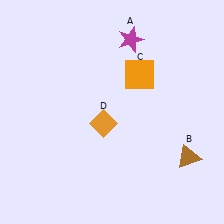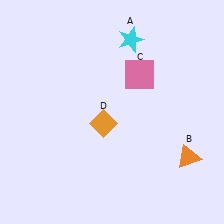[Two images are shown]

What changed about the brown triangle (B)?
In Image 1, B is brown. In Image 2, it changed to orange.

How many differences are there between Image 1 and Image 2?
There are 3 differences between the two images.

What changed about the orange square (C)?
In Image 1, C is orange. In Image 2, it changed to pink.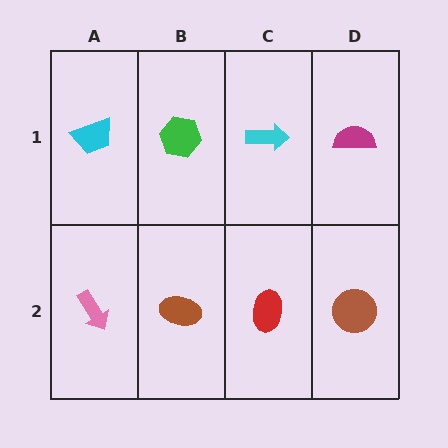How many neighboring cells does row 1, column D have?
2.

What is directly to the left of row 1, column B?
A cyan trapezoid.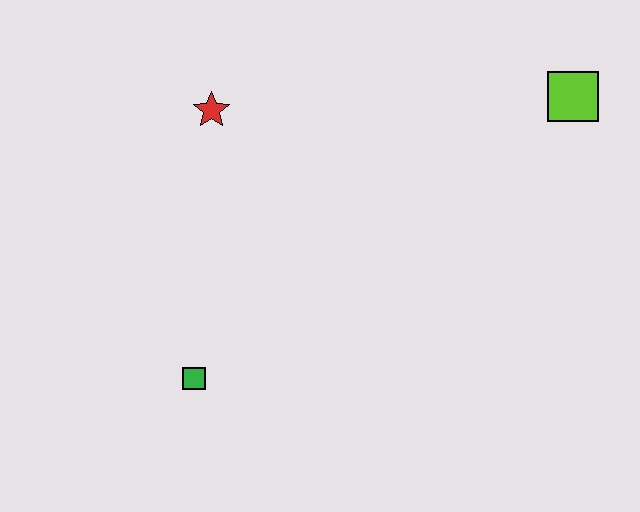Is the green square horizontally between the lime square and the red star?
No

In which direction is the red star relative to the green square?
The red star is above the green square.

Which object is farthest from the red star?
The lime square is farthest from the red star.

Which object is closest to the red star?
The green square is closest to the red star.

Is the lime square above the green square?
Yes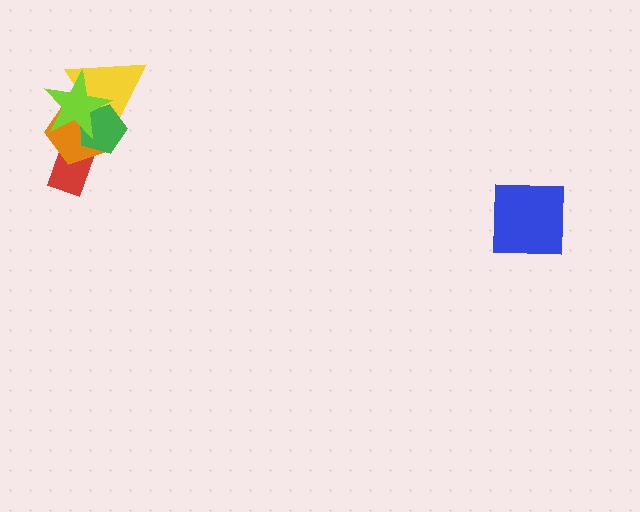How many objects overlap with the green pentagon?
4 objects overlap with the green pentagon.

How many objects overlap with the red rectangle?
2 objects overlap with the red rectangle.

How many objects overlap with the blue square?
0 objects overlap with the blue square.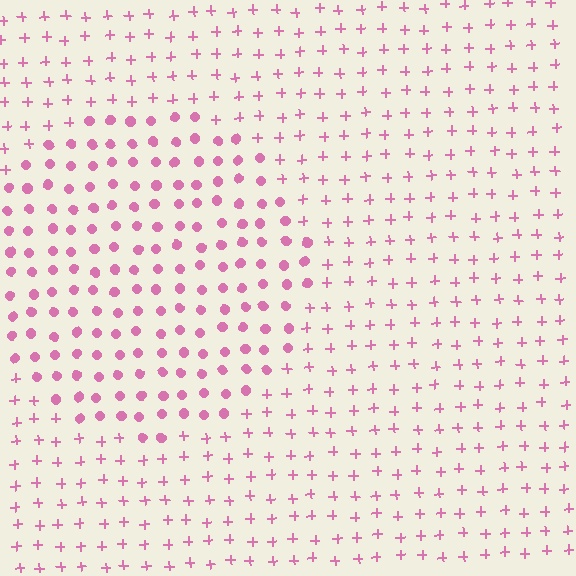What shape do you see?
I see a circle.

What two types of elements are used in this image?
The image uses circles inside the circle region and plus signs outside it.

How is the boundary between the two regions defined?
The boundary is defined by a change in element shape: circles inside vs. plus signs outside. All elements share the same color and spacing.